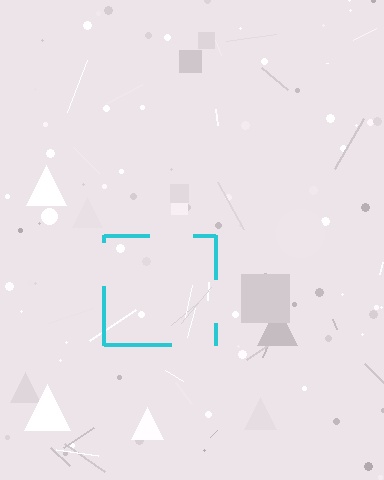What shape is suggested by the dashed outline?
The dashed outline suggests a square.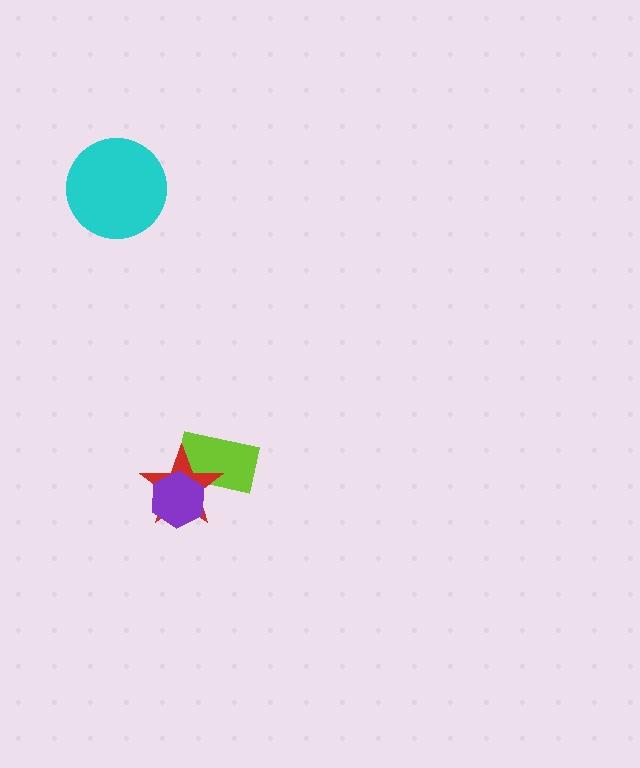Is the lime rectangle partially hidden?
Yes, it is partially covered by another shape.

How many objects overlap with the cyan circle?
0 objects overlap with the cyan circle.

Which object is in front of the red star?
The purple hexagon is in front of the red star.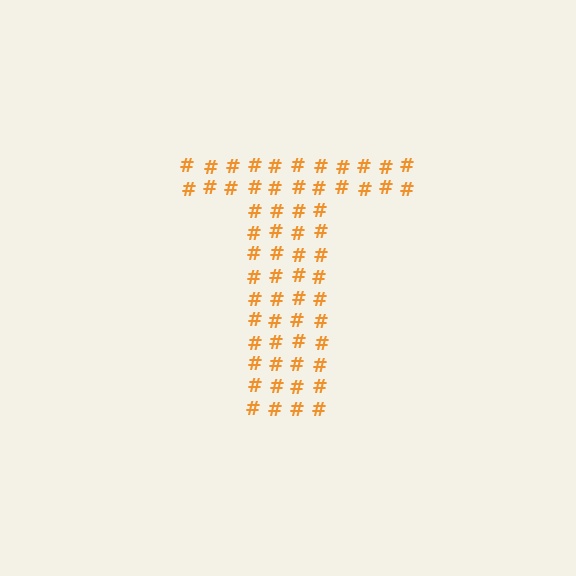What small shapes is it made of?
It is made of small hash symbols.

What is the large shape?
The large shape is the letter T.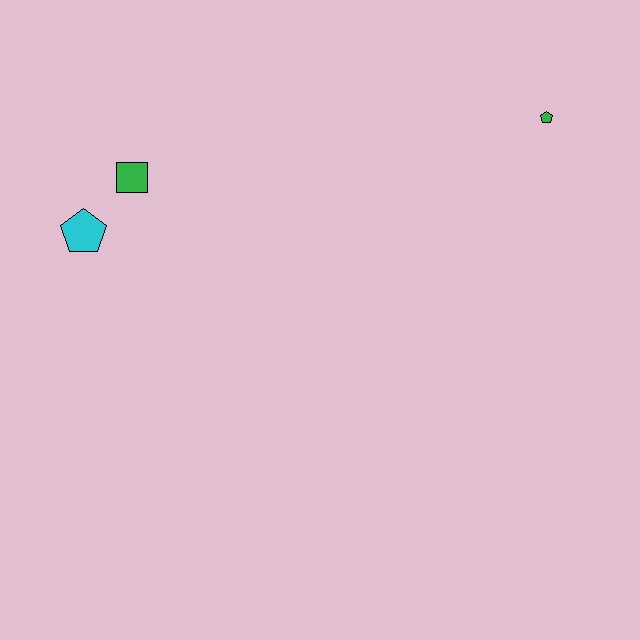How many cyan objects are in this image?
There is 1 cyan object.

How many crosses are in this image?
There are no crosses.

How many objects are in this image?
There are 3 objects.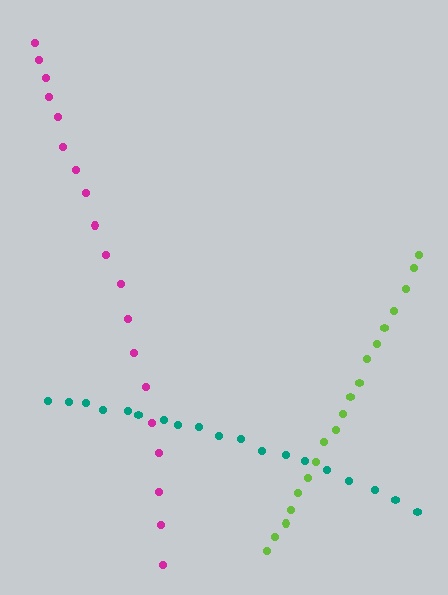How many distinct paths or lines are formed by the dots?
There are 3 distinct paths.